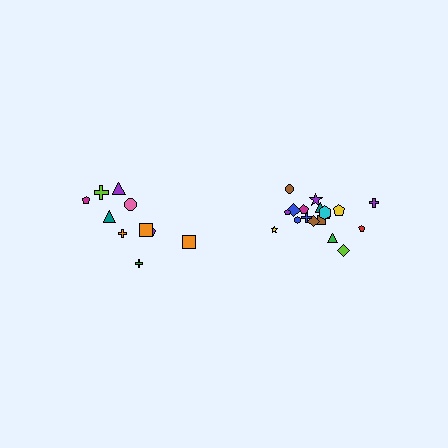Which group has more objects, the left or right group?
The right group.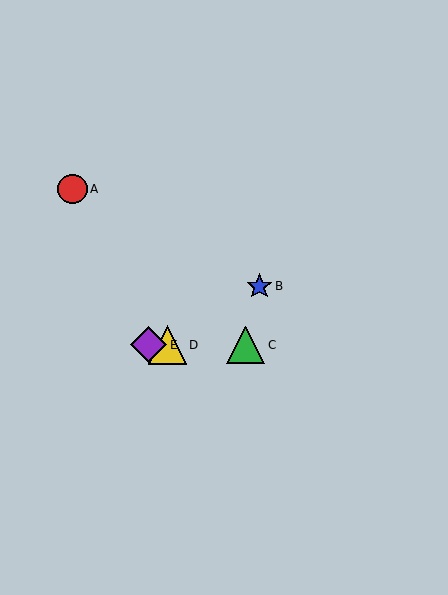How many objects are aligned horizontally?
3 objects (C, D, E) are aligned horizontally.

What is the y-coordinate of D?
Object D is at y≈345.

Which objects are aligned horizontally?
Objects C, D, E are aligned horizontally.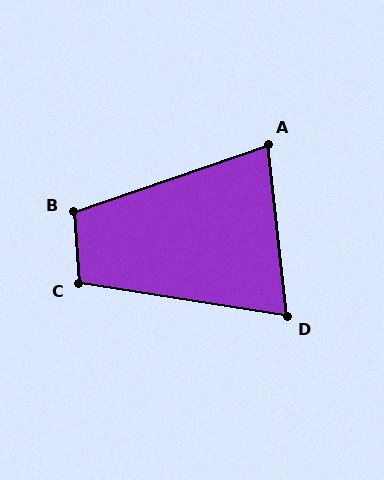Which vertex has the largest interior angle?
B, at approximately 105 degrees.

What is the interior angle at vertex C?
Approximately 103 degrees (obtuse).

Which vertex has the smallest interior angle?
D, at approximately 75 degrees.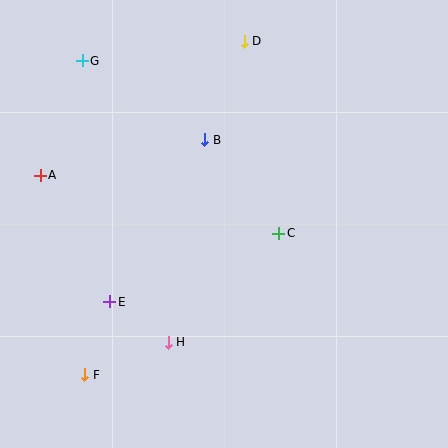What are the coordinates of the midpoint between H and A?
The midpoint between H and A is at (104, 259).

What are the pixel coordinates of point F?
Point F is at (85, 375).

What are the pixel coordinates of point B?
Point B is at (205, 140).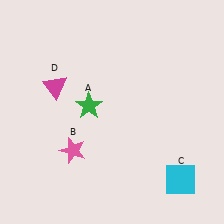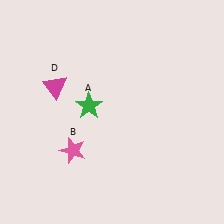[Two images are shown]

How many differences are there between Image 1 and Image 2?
There is 1 difference between the two images.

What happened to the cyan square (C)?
The cyan square (C) was removed in Image 2. It was in the bottom-right area of Image 1.